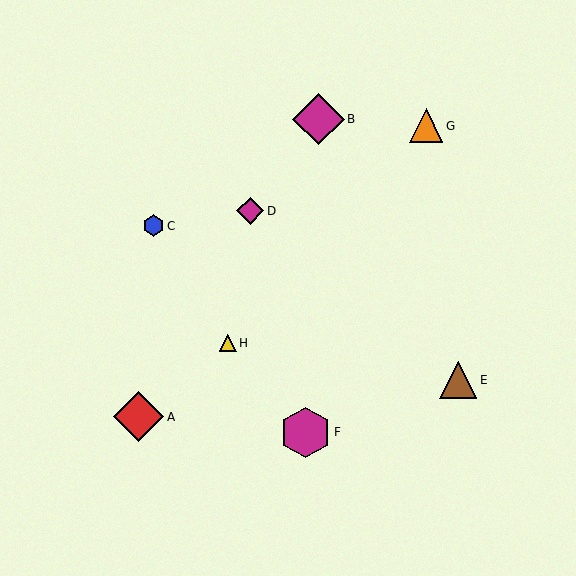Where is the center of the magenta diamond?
The center of the magenta diamond is at (319, 119).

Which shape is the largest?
The magenta diamond (labeled B) is the largest.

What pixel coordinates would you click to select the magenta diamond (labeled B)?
Click at (319, 119) to select the magenta diamond B.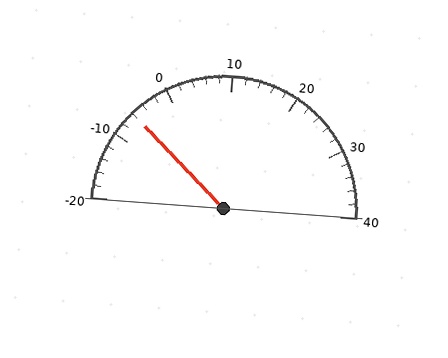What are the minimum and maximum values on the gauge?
The gauge ranges from -20 to 40.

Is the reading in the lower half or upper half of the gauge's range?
The reading is in the lower half of the range (-20 to 40).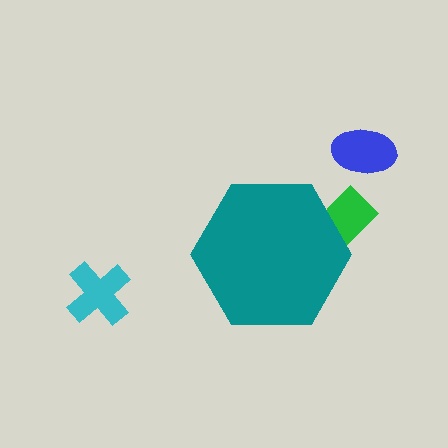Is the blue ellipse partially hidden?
No, the blue ellipse is fully visible.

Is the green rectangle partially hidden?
Yes, the green rectangle is partially hidden behind the teal hexagon.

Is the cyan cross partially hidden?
No, the cyan cross is fully visible.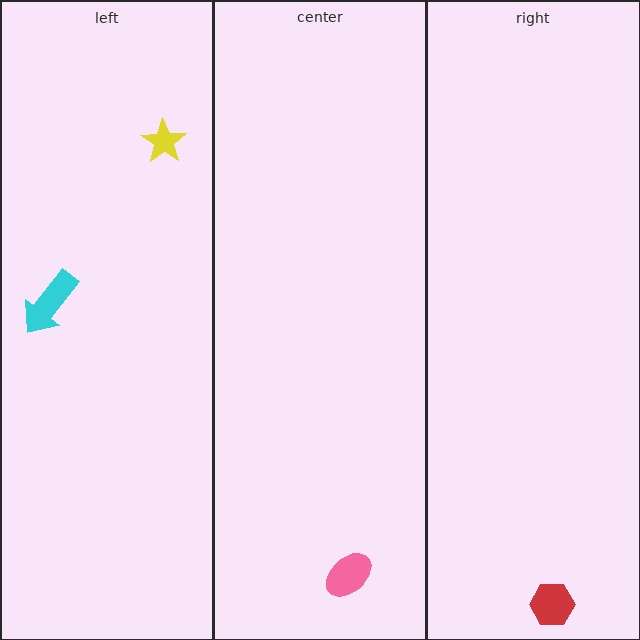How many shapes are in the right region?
1.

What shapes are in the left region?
The cyan arrow, the yellow star.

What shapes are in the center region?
The pink ellipse.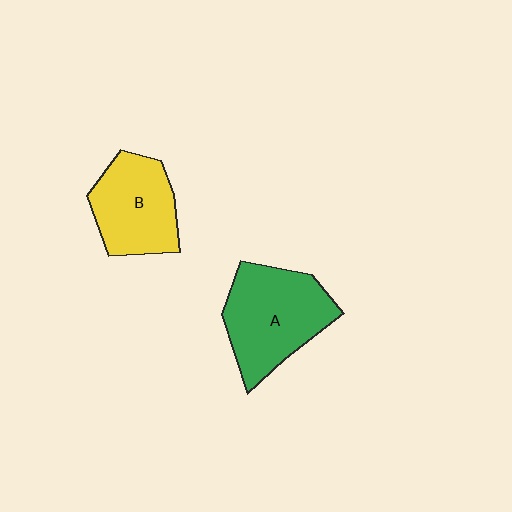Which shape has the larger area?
Shape A (green).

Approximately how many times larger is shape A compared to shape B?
Approximately 1.2 times.